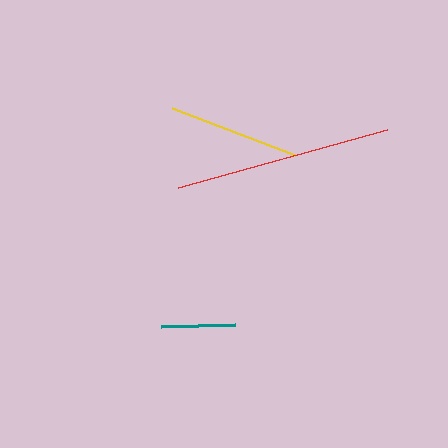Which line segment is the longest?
The red line is the longest at approximately 217 pixels.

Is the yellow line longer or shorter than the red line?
The red line is longer than the yellow line.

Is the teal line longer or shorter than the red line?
The red line is longer than the teal line.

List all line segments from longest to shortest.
From longest to shortest: red, yellow, teal.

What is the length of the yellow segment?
The yellow segment is approximately 131 pixels long.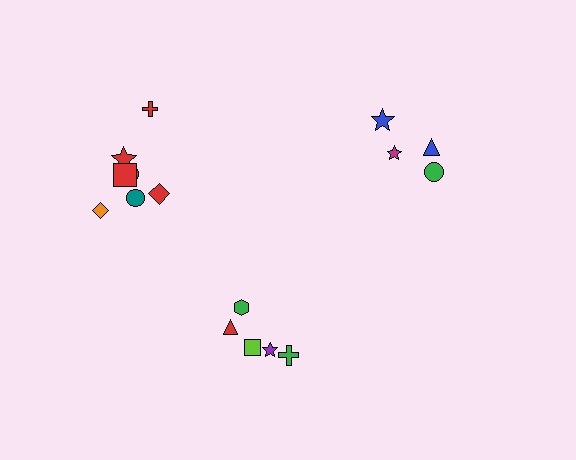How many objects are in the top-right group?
There are 4 objects.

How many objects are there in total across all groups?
There are 17 objects.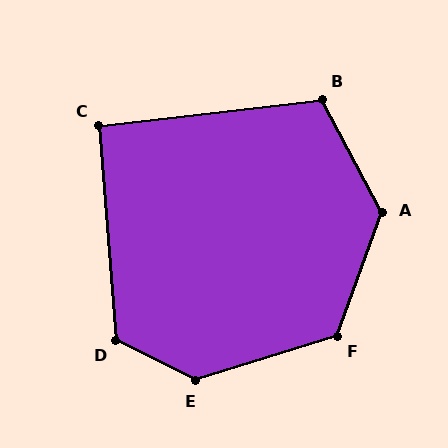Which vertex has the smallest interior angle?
C, at approximately 92 degrees.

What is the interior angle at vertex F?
Approximately 128 degrees (obtuse).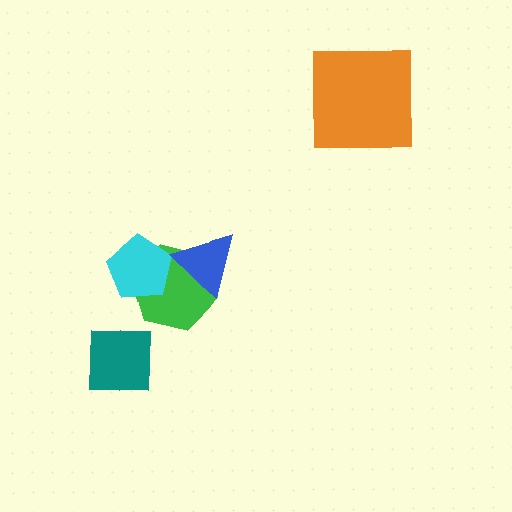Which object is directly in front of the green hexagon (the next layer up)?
The cyan pentagon is directly in front of the green hexagon.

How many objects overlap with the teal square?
0 objects overlap with the teal square.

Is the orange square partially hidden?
No, no other shape covers it.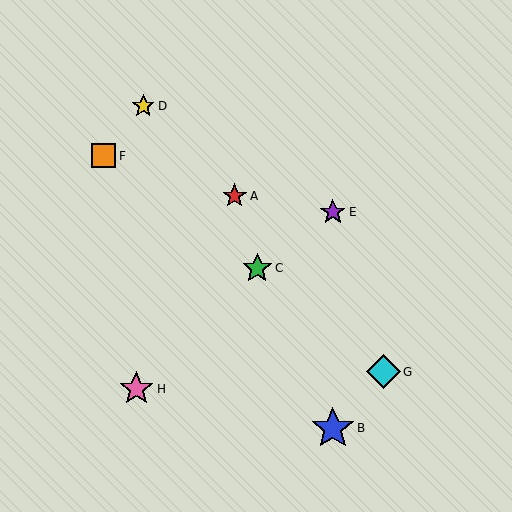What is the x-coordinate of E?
Object E is at x≈333.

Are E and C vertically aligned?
No, E is at x≈333 and C is at x≈257.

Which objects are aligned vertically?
Objects B, E are aligned vertically.